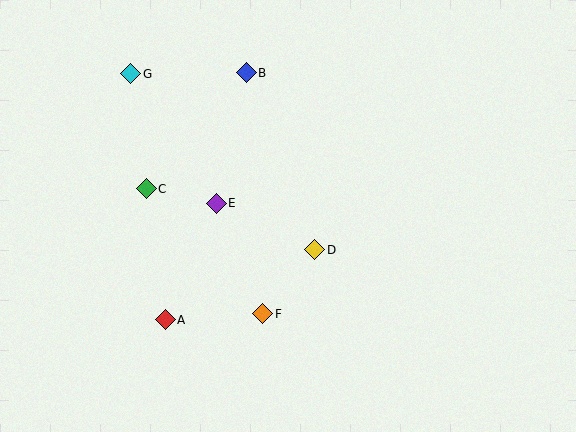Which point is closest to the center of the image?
Point D at (315, 250) is closest to the center.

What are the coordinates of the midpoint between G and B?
The midpoint between G and B is at (189, 73).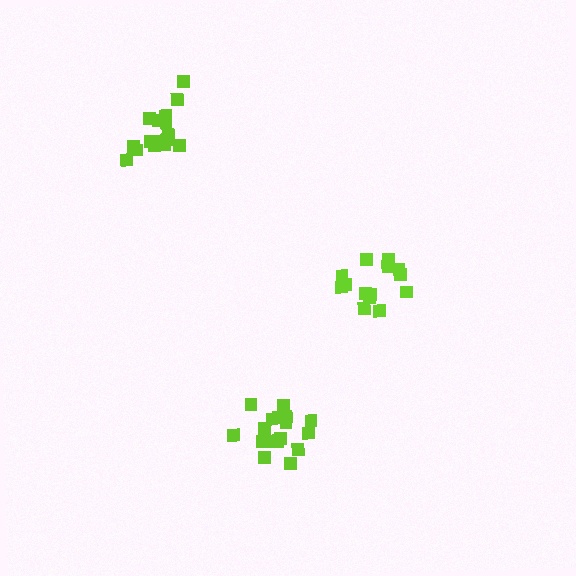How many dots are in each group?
Group 1: 17 dots, Group 2: 16 dots, Group 3: 17 dots (50 total).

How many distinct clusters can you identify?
There are 3 distinct clusters.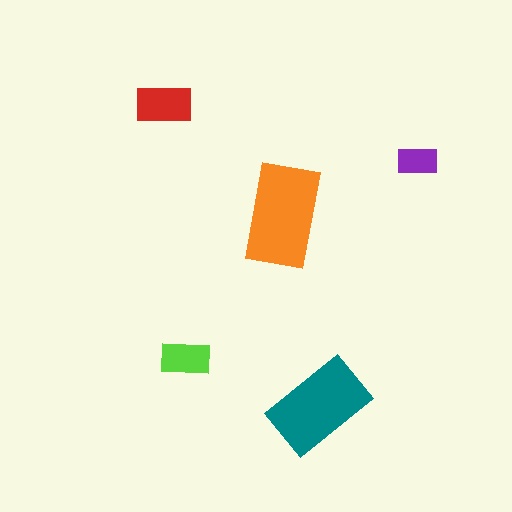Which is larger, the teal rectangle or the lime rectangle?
The teal one.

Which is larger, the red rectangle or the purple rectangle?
The red one.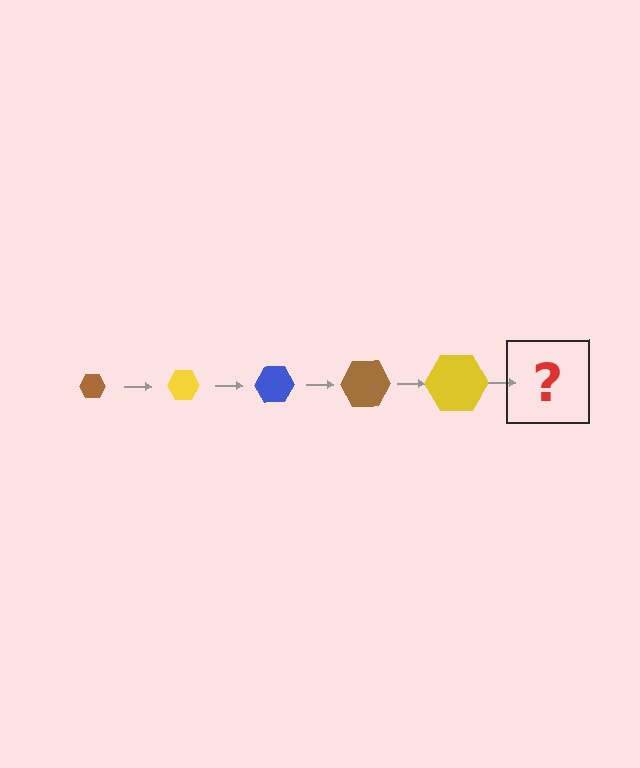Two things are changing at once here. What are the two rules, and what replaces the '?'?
The two rules are that the hexagon grows larger each step and the color cycles through brown, yellow, and blue. The '?' should be a blue hexagon, larger than the previous one.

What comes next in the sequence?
The next element should be a blue hexagon, larger than the previous one.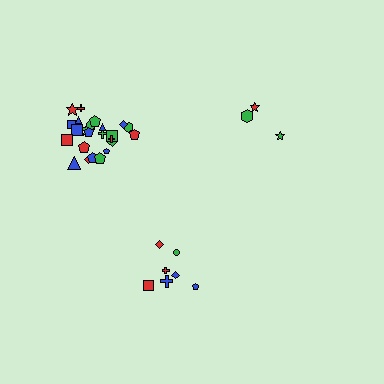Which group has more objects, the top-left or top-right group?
The top-left group.